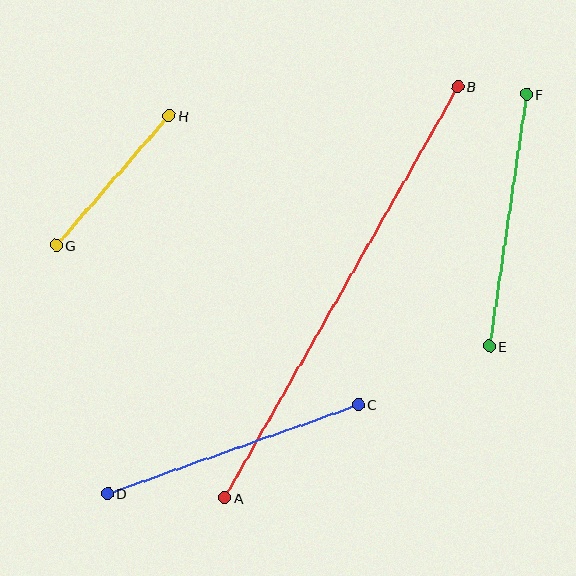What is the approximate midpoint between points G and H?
The midpoint is at approximately (113, 181) pixels.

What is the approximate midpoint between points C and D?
The midpoint is at approximately (233, 449) pixels.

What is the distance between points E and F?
The distance is approximately 255 pixels.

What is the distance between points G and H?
The distance is approximately 172 pixels.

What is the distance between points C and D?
The distance is approximately 266 pixels.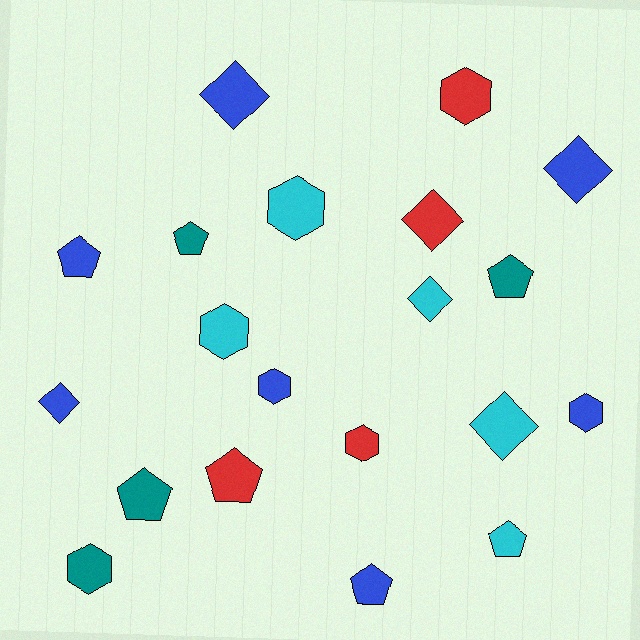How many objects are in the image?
There are 20 objects.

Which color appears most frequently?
Blue, with 7 objects.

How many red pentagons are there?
There is 1 red pentagon.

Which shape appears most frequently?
Pentagon, with 7 objects.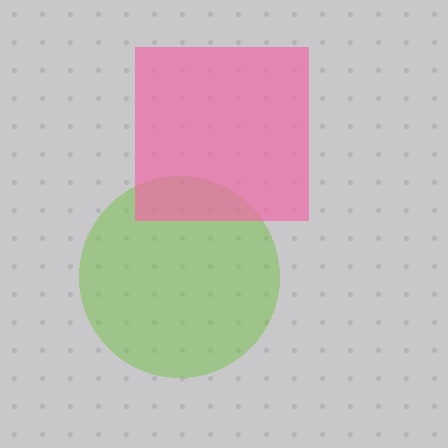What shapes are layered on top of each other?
The layered shapes are: a lime circle, a pink square.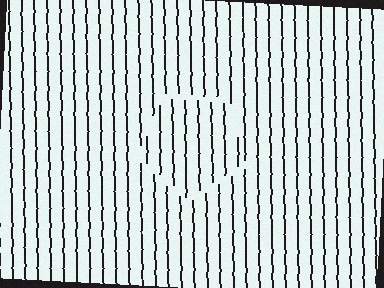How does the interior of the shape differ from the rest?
The interior of the shape contains the same grating, shifted by half a period — the contour is defined by the phase discontinuity where line-ends from the inner and outer gratings abut.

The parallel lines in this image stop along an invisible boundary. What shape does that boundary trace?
An illusory pentagon. The interior of the shape contains the same grating, shifted by half a period — the contour is defined by the phase discontinuity where line-ends from the inner and outer gratings abut.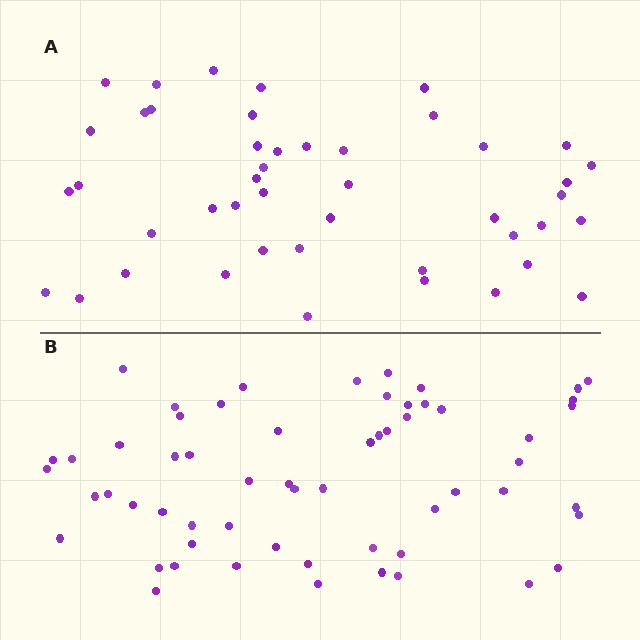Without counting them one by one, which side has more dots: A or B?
Region B (the bottom region) has more dots.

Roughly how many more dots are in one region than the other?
Region B has approximately 15 more dots than region A.